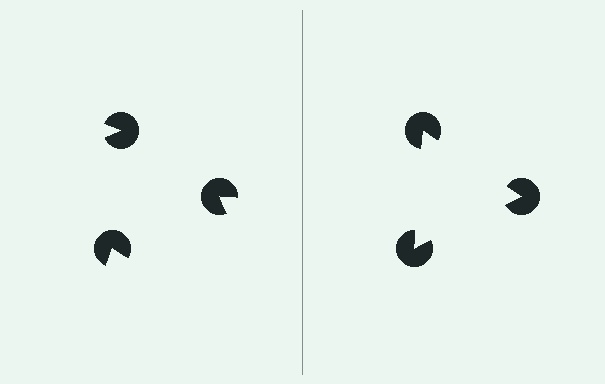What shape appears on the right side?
An illusory triangle.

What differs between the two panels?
The pac-man discs are positioned identically on both sides; only the wedge orientations differ. On the right they align to a triangle; on the left they are misaligned.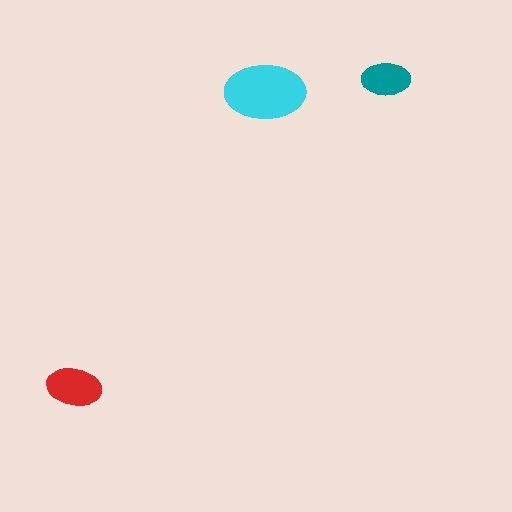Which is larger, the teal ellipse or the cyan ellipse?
The cyan one.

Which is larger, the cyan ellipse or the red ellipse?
The cyan one.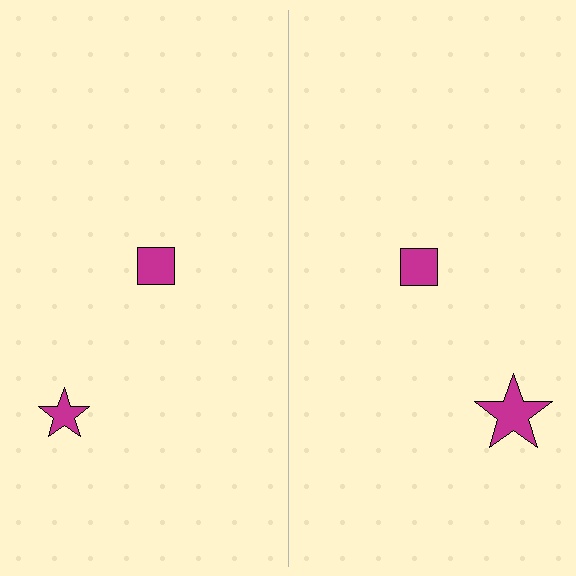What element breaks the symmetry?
The magenta star on the right side has a different size than its mirror counterpart.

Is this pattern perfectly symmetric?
No, the pattern is not perfectly symmetric. The magenta star on the right side has a different size than its mirror counterpart.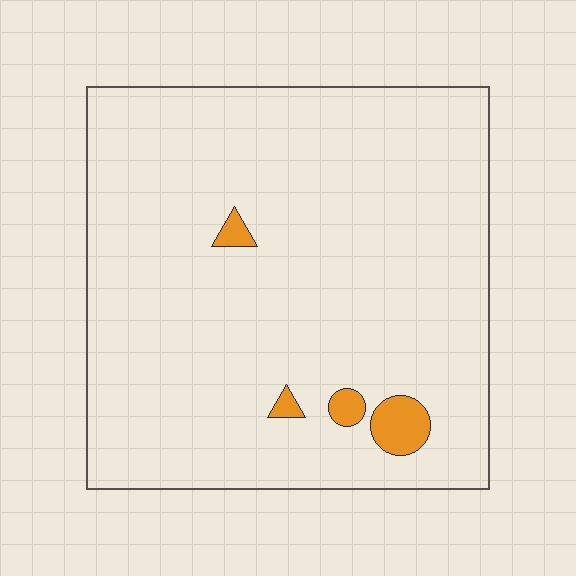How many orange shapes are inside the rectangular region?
4.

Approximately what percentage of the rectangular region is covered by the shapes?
Approximately 5%.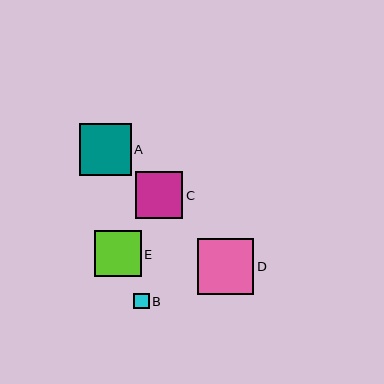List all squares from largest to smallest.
From largest to smallest: D, A, C, E, B.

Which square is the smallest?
Square B is the smallest with a size of approximately 15 pixels.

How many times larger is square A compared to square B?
Square A is approximately 3.4 times the size of square B.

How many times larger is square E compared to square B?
Square E is approximately 3.0 times the size of square B.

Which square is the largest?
Square D is the largest with a size of approximately 56 pixels.